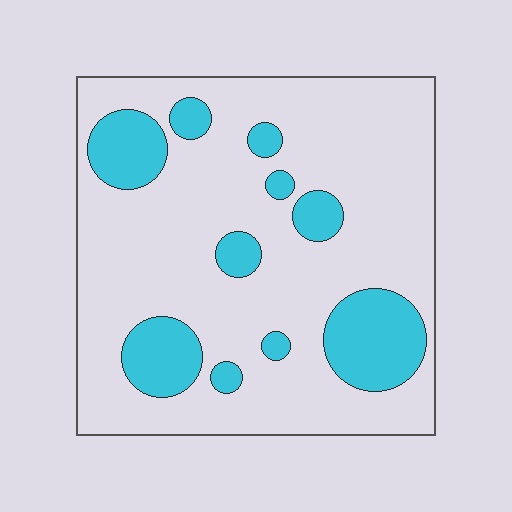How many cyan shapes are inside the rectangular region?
10.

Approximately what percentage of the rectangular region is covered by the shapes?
Approximately 20%.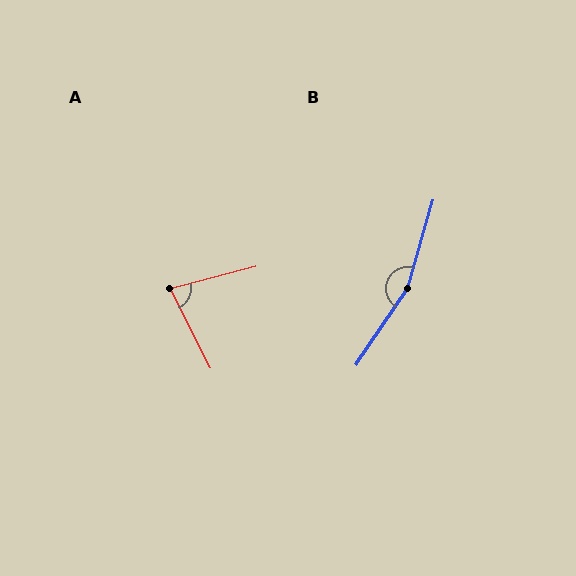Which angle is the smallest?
A, at approximately 78 degrees.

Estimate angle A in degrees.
Approximately 78 degrees.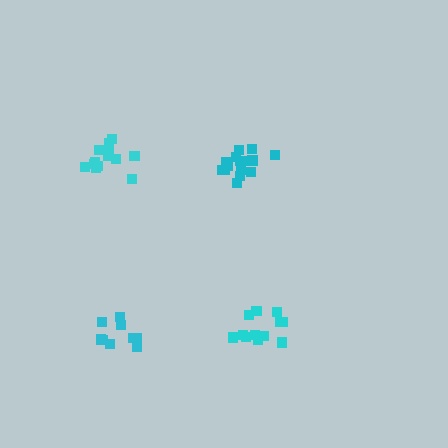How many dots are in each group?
Group 1: 12 dots, Group 2: 15 dots, Group 3: 9 dots, Group 4: 13 dots (49 total).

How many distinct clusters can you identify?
There are 4 distinct clusters.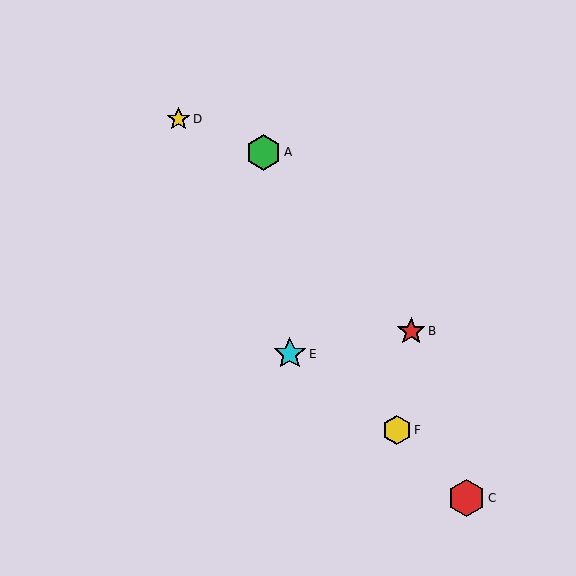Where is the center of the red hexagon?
The center of the red hexagon is at (467, 498).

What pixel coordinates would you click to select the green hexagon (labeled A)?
Click at (263, 152) to select the green hexagon A.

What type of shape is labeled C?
Shape C is a red hexagon.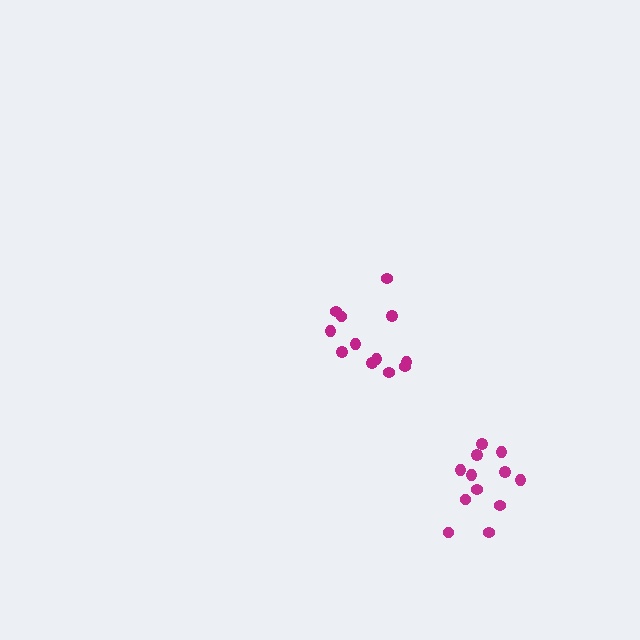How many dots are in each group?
Group 1: 12 dots, Group 2: 12 dots (24 total).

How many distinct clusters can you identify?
There are 2 distinct clusters.